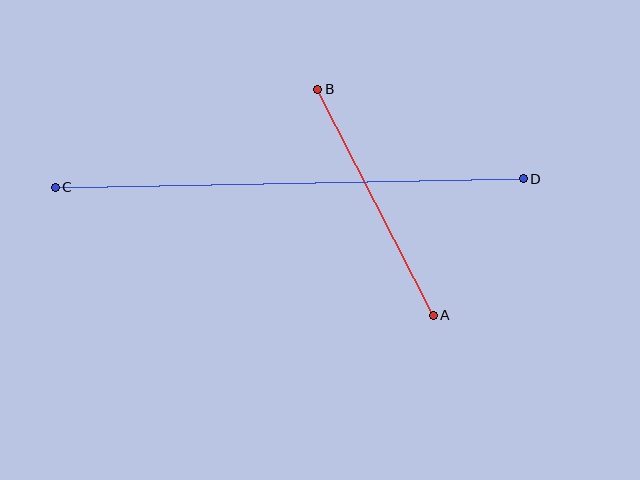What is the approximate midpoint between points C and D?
The midpoint is at approximately (289, 183) pixels.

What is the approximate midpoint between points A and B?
The midpoint is at approximately (376, 202) pixels.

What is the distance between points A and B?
The distance is approximately 254 pixels.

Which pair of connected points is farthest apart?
Points C and D are farthest apart.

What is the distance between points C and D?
The distance is approximately 468 pixels.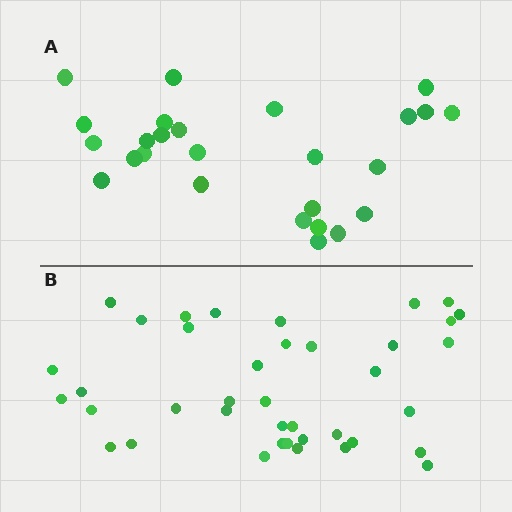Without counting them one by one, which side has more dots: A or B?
Region B (the bottom region) has more dots.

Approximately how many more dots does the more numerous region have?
Region B has approximately 15 more dots than region A.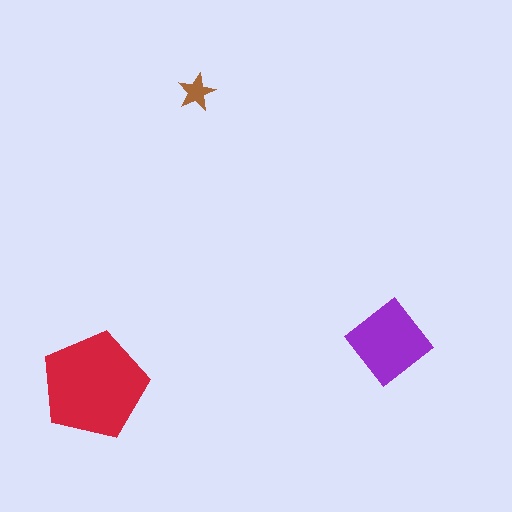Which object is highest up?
The brown star is topmost.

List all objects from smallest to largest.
The brown star, the purple diamond, the red pentagon.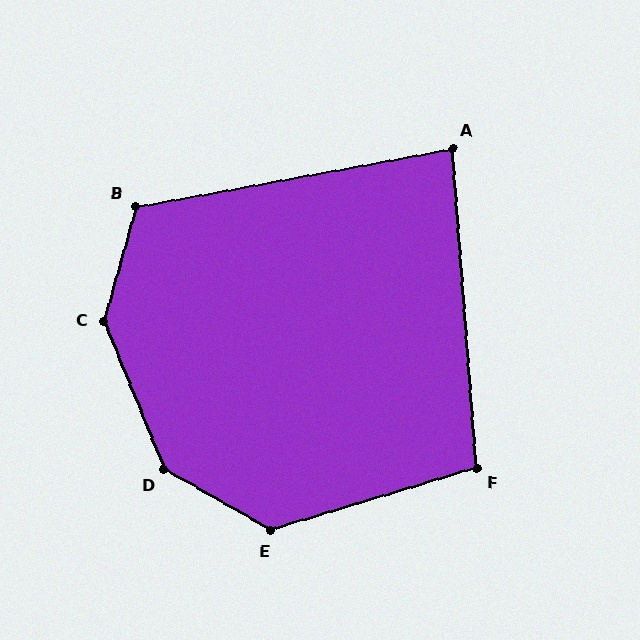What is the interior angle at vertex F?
Approximately 102 degrees (obtuse).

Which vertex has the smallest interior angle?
A, at approximately 84 degrees.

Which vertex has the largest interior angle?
C, at approximately 142 degrees.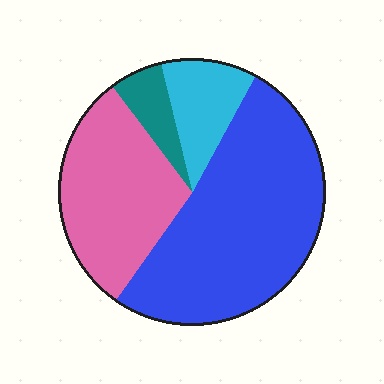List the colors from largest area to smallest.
From largest to smallest: blue, pink, cyan, teal.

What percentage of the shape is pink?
Pink takes up about one third (1/3) of the shape.